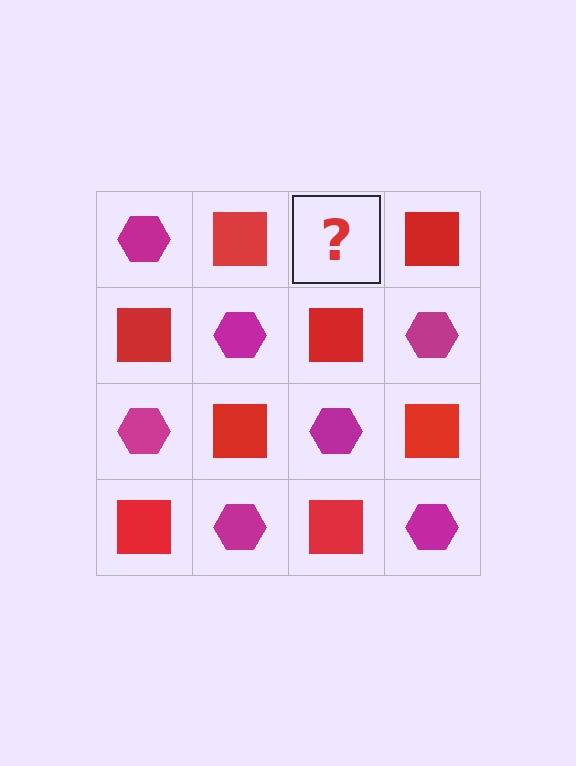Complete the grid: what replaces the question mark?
The question mark should be replaced with a magenta hexagon.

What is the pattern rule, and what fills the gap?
The rule is that it alternates magenta hexagon and red square in a checkerboard pattern. The gap should be filled with a magenta hexagon.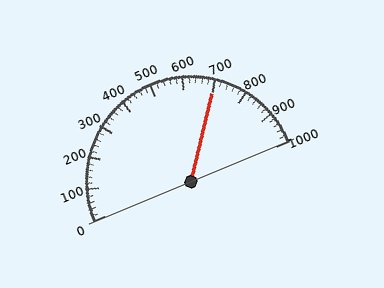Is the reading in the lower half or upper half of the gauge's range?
The reading is in the upper half of the range (0 to 1000).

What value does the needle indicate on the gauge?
The needle indicates approximately 700.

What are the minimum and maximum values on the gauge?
The gauge ranges from 0 to 1000.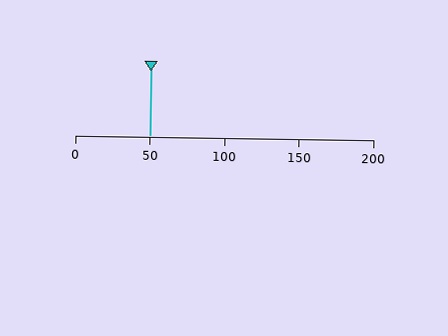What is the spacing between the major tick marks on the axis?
The major ticks are spaced 50 apart.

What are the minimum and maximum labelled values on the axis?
The axis runs from 0 to 200.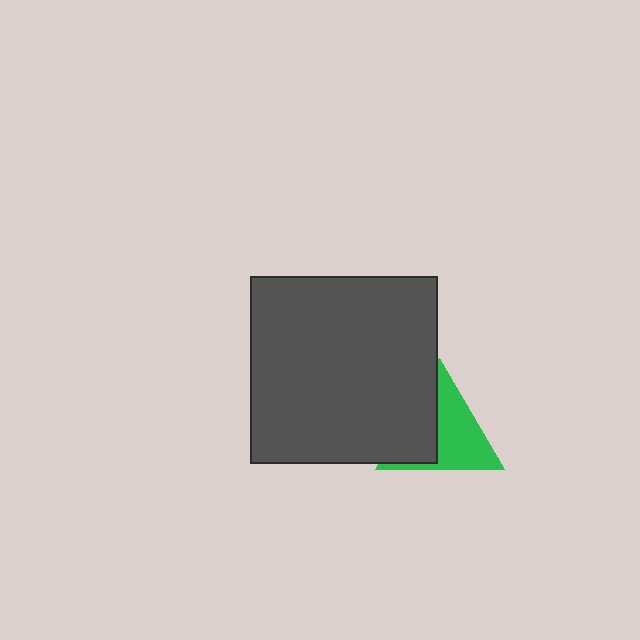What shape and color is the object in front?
The object in front is a dark gray square.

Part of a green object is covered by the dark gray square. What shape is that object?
It is a triangle.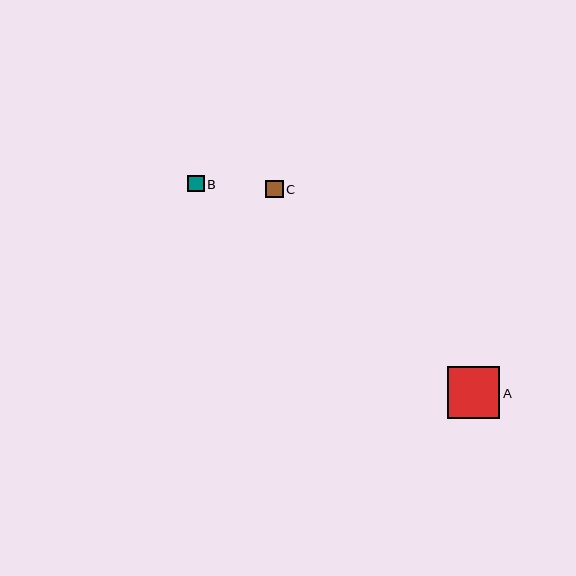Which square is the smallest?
Square B is the smallest with a size of approximately 17 pixels.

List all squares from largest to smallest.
From largest to smallest: A, C, B.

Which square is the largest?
Square A is the largest with a size of approximately 52 pixels.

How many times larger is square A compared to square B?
Square A is approximately 3.1 times the size of square B.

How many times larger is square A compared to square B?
Square A is approximately 3.1 times the size of square B.